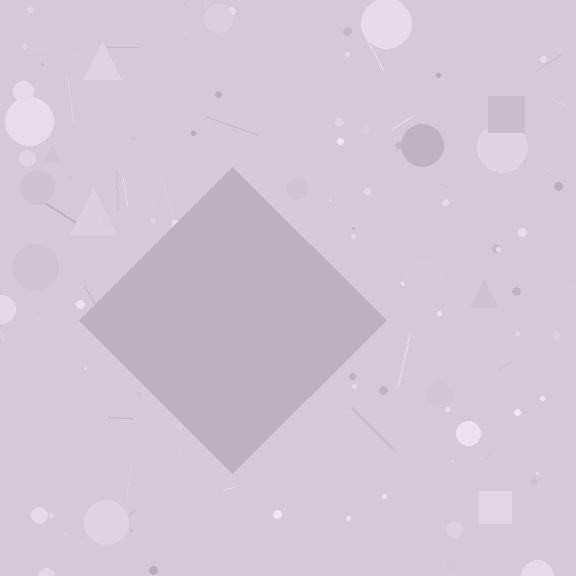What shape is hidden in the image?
A diamond is hidden in the image.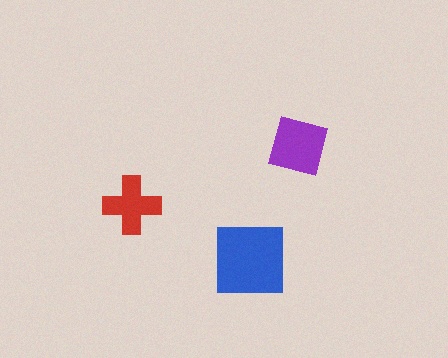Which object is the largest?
The blue square.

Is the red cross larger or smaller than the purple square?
Smaller.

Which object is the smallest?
The red cross.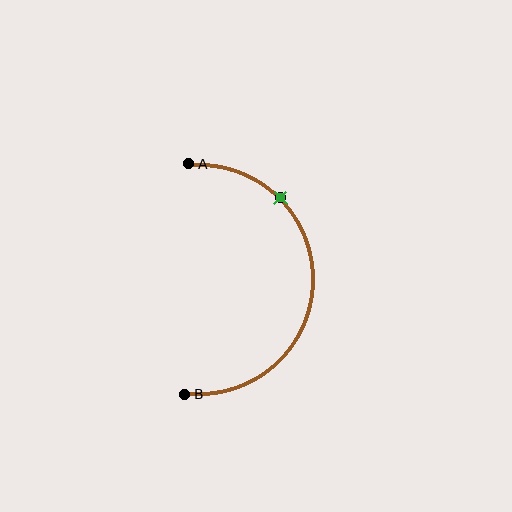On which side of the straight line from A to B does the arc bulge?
The arc bulges to the right of the straight line connecting A and B.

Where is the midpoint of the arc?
The arc midpoint is the point on the curve farthest from the straight line joining A and B. It sits to the right of that line.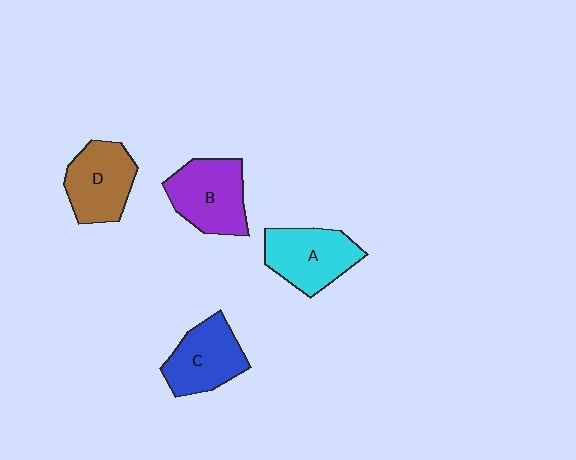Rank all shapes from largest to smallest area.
From largest to smallest: B (purple), A (cyan), D (brown), C (blue).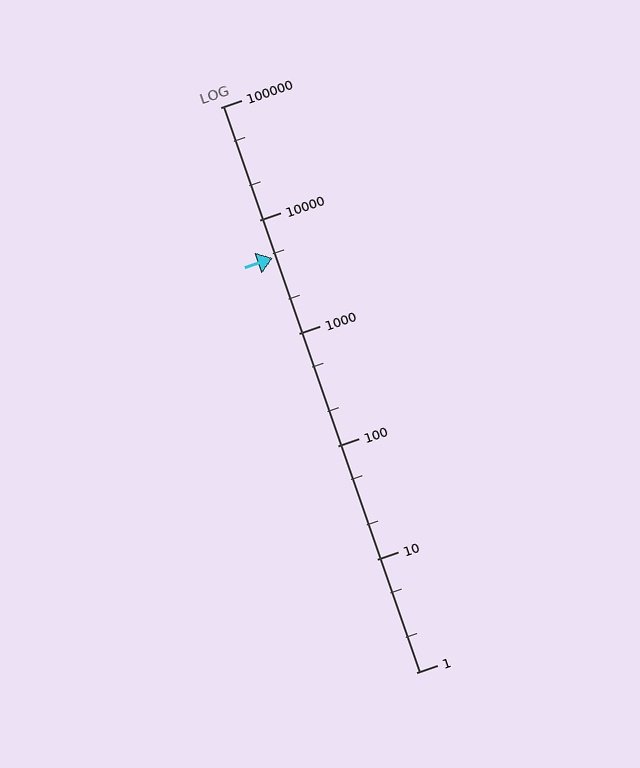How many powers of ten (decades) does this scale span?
The scale spans 5 decades, from 1 to 100000.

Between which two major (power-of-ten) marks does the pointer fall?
The pointer is between 1000 and 10000.